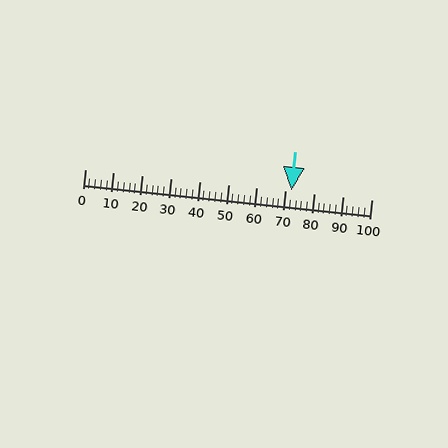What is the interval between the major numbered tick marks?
The major tick marks are spaced 10 units apart.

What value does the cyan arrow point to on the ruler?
The cyan arrow points to approximately 72.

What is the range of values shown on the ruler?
The ruler shows values from 0 to 100.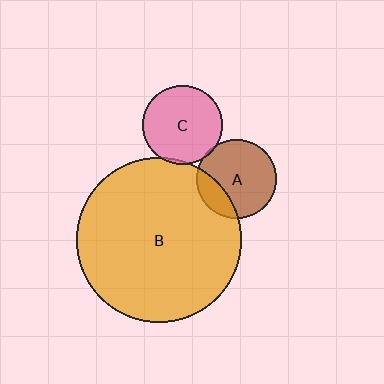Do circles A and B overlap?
Yes.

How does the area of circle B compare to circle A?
Approximately 4.3 times.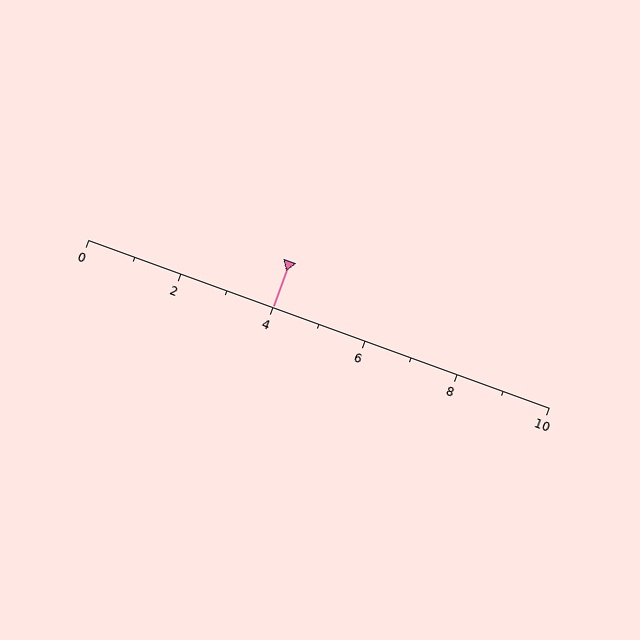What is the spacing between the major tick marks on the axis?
The major ticks are spaced 2 apart.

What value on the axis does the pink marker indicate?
The marker indicates approximately 4.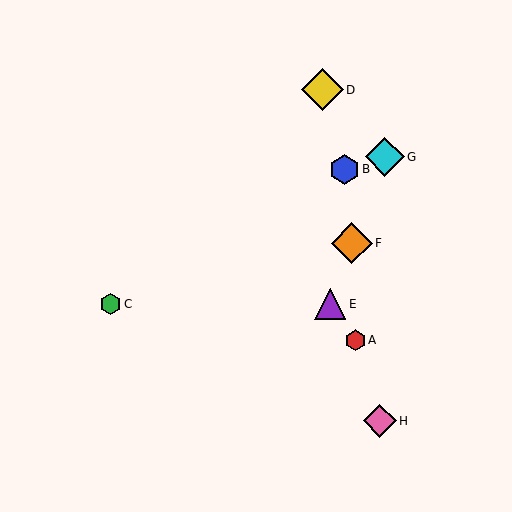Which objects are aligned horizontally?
Objects C, E are aligned horizontally.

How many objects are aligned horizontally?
2 objects (C, E) are aligned horizontally.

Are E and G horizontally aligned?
No, E is at y≈304 and G is at y≈157.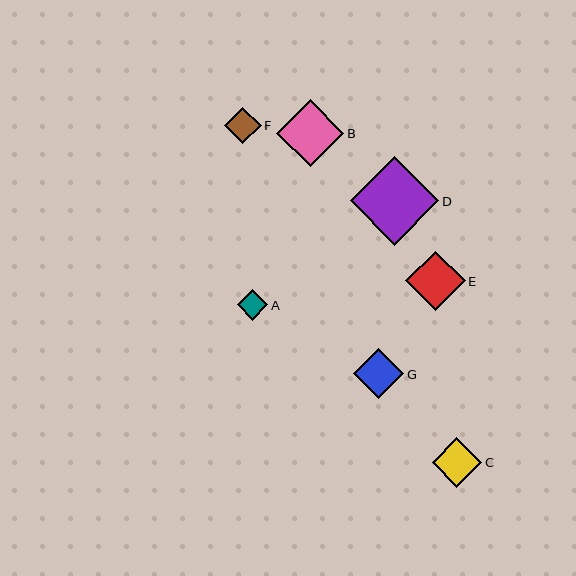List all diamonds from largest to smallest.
From largest to smallest: D, B, E, C, G, F, A.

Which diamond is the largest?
Diamond D is the largest with a size of approximately 88 pixels.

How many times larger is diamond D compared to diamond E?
Diamond D is approximately 1.5 times the size of diamond E.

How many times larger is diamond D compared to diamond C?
Diamond D is approximately 1.8 times the size of diamond C.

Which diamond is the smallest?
Diamond A is the smallest with a size of approximately 31 pixels.